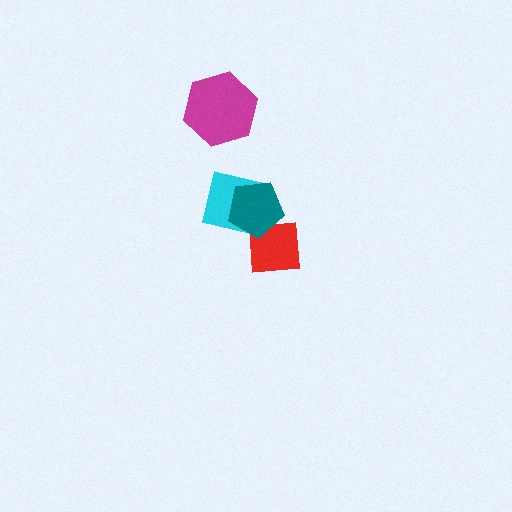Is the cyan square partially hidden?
Yes, it is partially covered by another shape.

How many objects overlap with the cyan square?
1 object overlaps with the cyan square.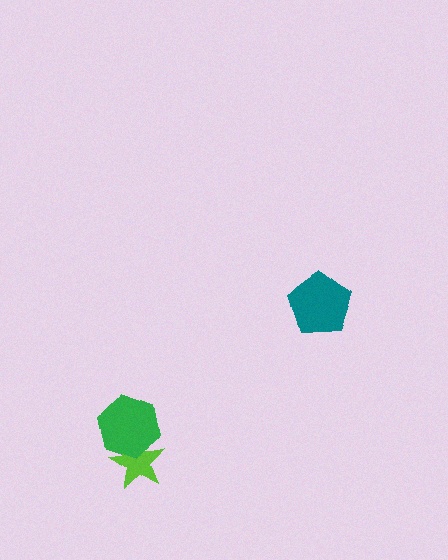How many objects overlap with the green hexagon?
1 object overlaps with the green hexagon.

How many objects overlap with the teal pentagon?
0 objects overlap with the teal pentagon.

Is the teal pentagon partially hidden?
No, no other shape covers it.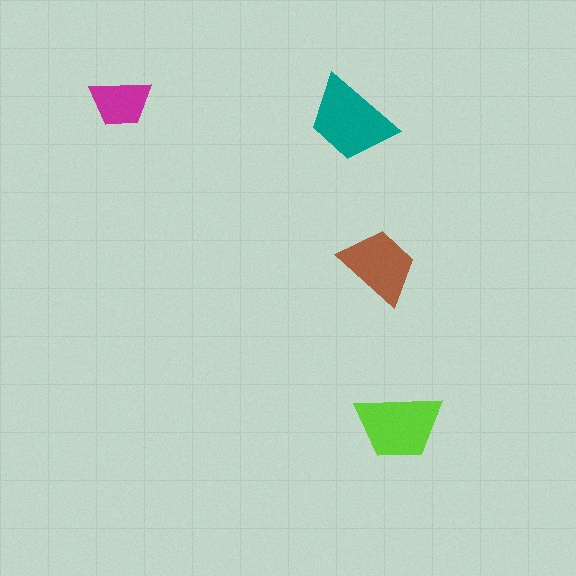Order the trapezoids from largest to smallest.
the teal one, the lime one, the brown one, the magenta one.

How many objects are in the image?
There are 4 objects in the image.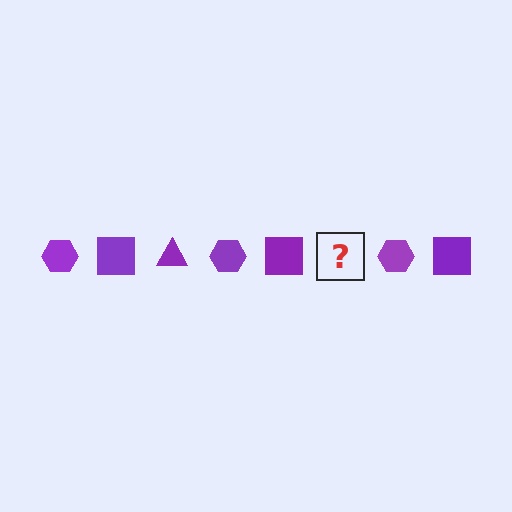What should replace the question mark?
The question mark should be replaced with a purple triangle.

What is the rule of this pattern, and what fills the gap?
The rule is that the pattern cycles through hexagon, square, triangle shapes in purple. The gap should be filled with a purple triangle.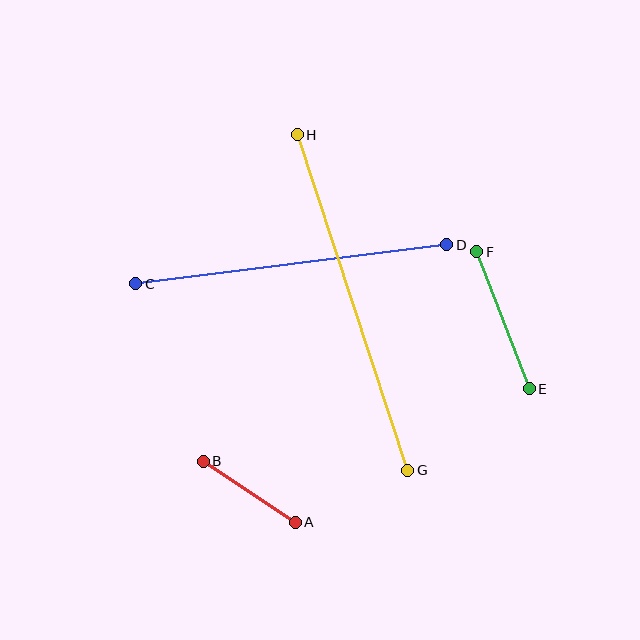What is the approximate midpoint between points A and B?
The midpoint is at approximately (249, 492) pixels.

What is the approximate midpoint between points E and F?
The midpoint is at approximately (503, 320) pixels.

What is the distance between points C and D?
The distance is approximately 313 pixels.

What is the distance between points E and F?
The distance is approximately 147 pixels.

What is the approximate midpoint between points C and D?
The midpoint is at approximately (291, 264) pixels.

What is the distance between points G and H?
The distance is approximately 353 pixels.